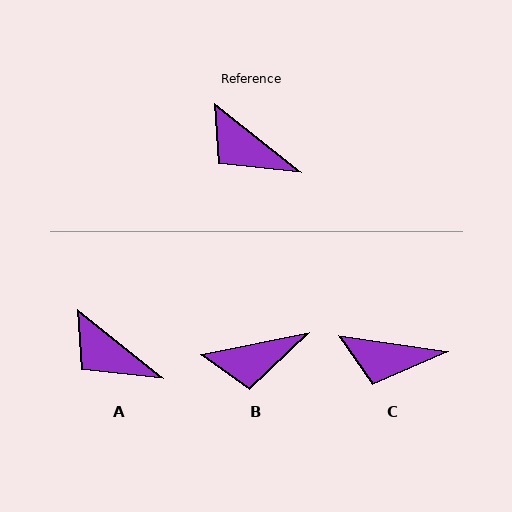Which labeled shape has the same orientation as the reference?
A.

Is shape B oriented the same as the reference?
No, it is off by about 50 degrees.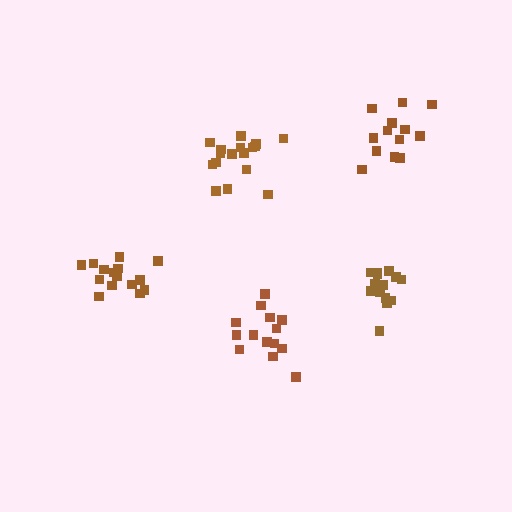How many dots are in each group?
Group 1: 16 dots, Group 2: 13 dots, Group 3: 17 dots, Group 4: 15 dots, Group 5: 14 dots (75 total).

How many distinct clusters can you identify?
There are 5 distinct clusters.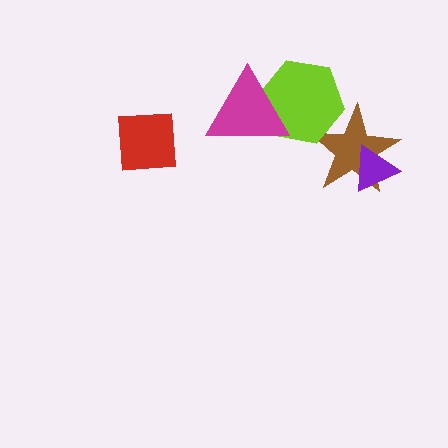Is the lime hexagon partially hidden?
Yes, it is partially covered by another shape.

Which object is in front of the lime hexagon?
The magenta triangle is in front of the lime hexagon.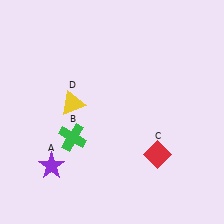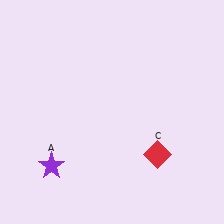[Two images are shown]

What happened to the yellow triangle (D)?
The yellow triangle (D) was removed in Image 2. It was in the top-left area of Image 1.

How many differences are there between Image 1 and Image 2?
There are 2 differences between the two images.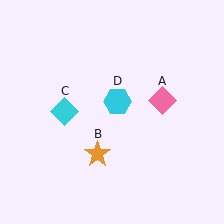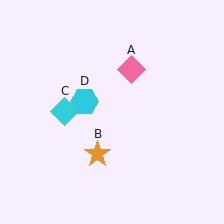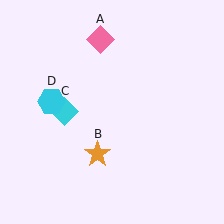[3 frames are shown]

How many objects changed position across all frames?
2 objects changed position: pink diamond (object A), cyan hexagon (object D).